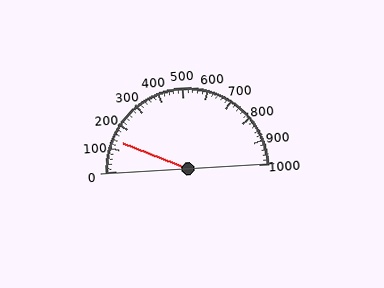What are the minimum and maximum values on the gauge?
The gauge ranges from 0 to 1000.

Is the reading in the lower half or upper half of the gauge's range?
The reading is in the lower half of the range (0 to 1000).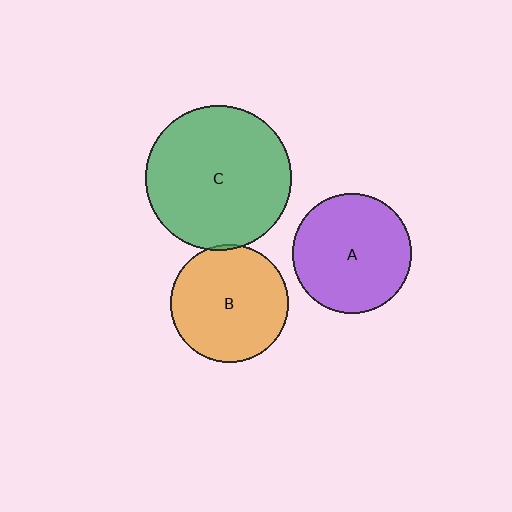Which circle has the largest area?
Circle C (green).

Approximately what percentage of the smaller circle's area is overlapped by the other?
Approximately 5%.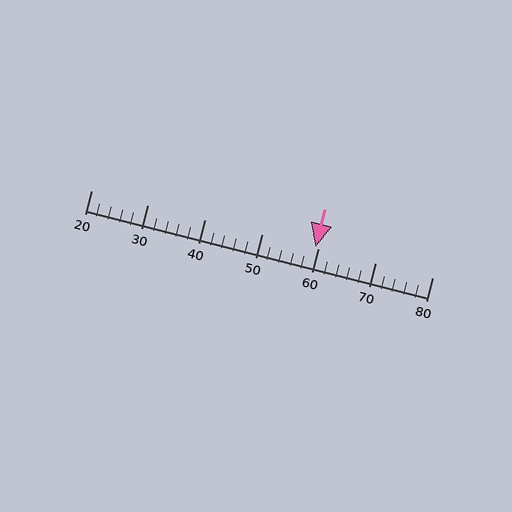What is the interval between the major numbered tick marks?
The major tick marks are spaced 10 units apart.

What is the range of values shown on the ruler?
The ruler shows values from 20 to 80.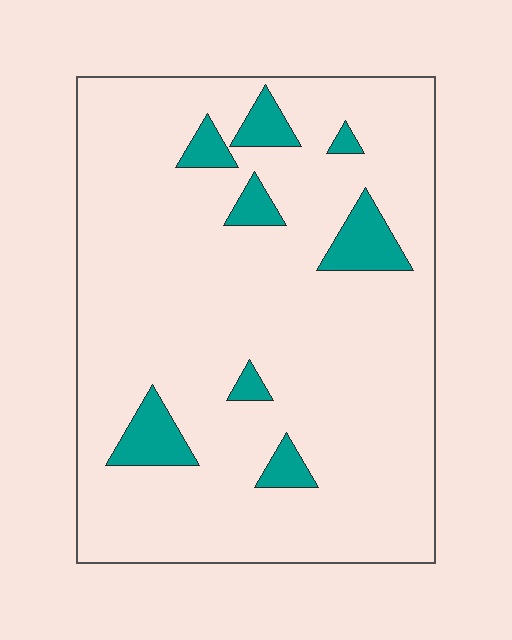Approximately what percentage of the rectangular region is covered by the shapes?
Approximately 10%.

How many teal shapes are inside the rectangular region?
8.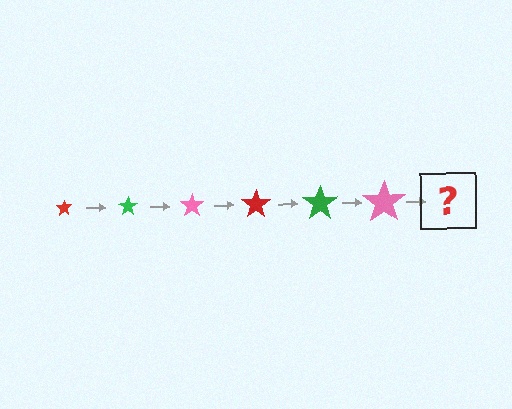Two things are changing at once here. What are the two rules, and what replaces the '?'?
The two rules are that the star grows larger each step and the color cycles through red, green, and pink. The '?' should be a red star, larger than the previous one.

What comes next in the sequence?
The next element should be a red star, larger than the previous one.